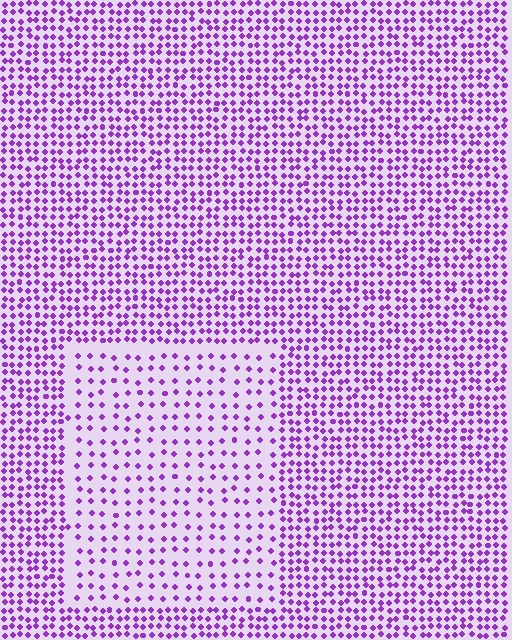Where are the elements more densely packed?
The elements are more densely packed outside the rectangle boundary.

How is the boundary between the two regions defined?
The boundary is defined by a change in element density (approximately 2.2x ratio). All elements are the same color, size, and shape.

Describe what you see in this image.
The image contains small purple elements arranged at two different densities. A rectangle-shaped region is visible where the elements are less densely packed than the surrounding area.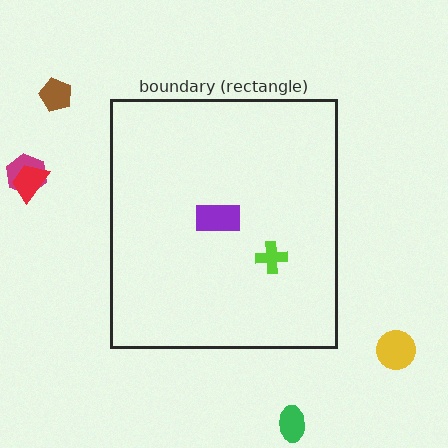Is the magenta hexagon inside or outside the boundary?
Outside.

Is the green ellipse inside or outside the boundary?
Outside.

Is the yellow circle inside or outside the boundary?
Outside.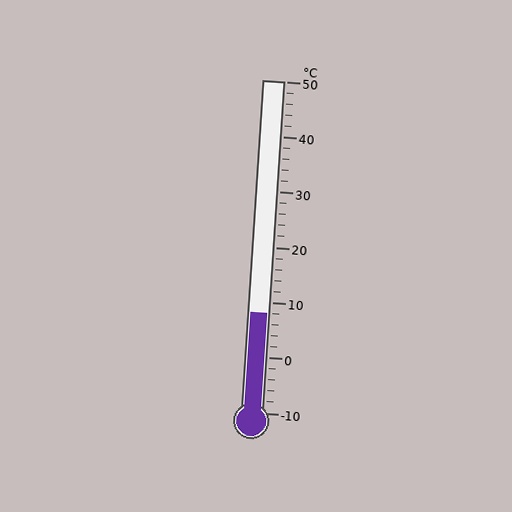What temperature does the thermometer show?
The thermometer shows approximately 8°C.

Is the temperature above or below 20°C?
The temperature is below 20°C.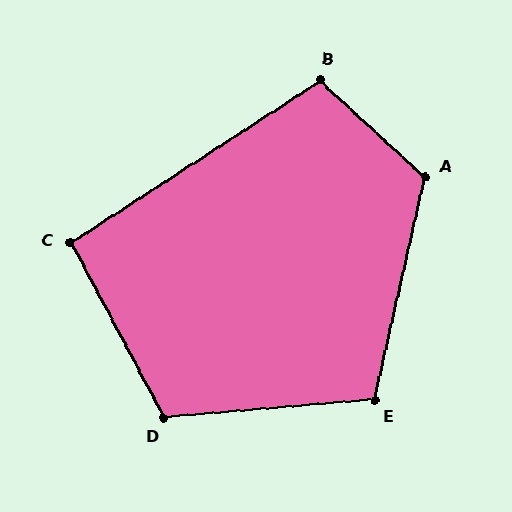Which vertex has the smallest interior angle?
C, at approximately 95 degrees.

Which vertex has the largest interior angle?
A, at approximately 120 degrees.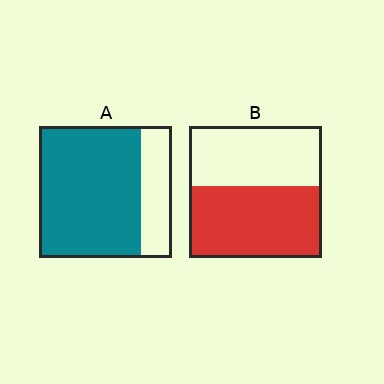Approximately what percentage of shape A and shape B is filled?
A is approximately 75% and B is approximately 55%.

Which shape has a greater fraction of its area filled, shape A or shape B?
Shape A.